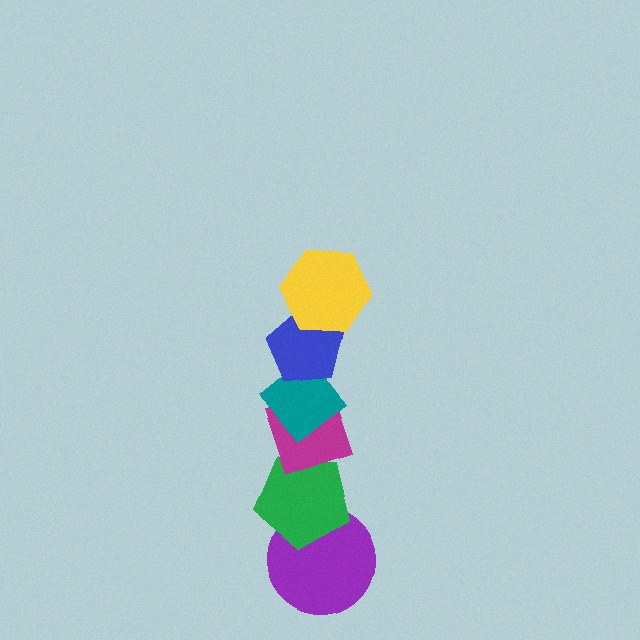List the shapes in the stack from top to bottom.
From top to bottom: the yellow hexagon, the blue pentagon, the teal diamond, the magenta diamond, the green pentagon, the purple circle.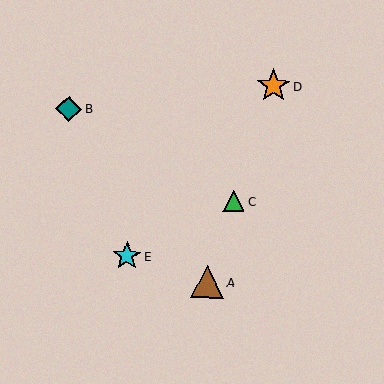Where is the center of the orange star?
The center of the orange star is at (273, 86).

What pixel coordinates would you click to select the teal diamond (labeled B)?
Click at (69, 109) to select the teal diamond B.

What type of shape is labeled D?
Shape D is an orange star.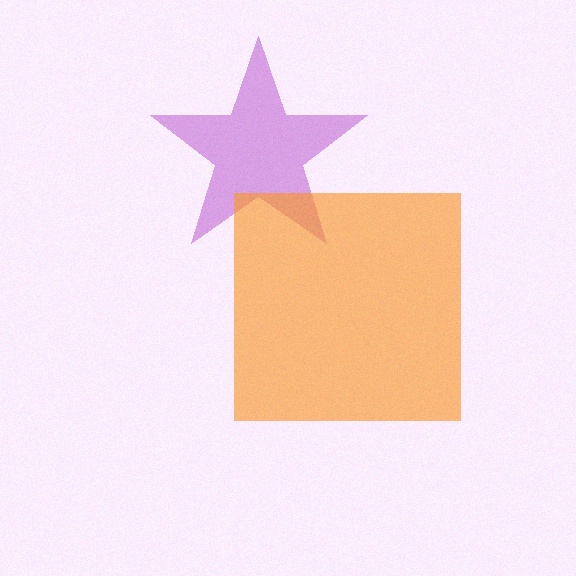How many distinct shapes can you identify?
There are 2 distinct shapes: a purple star, an orange square.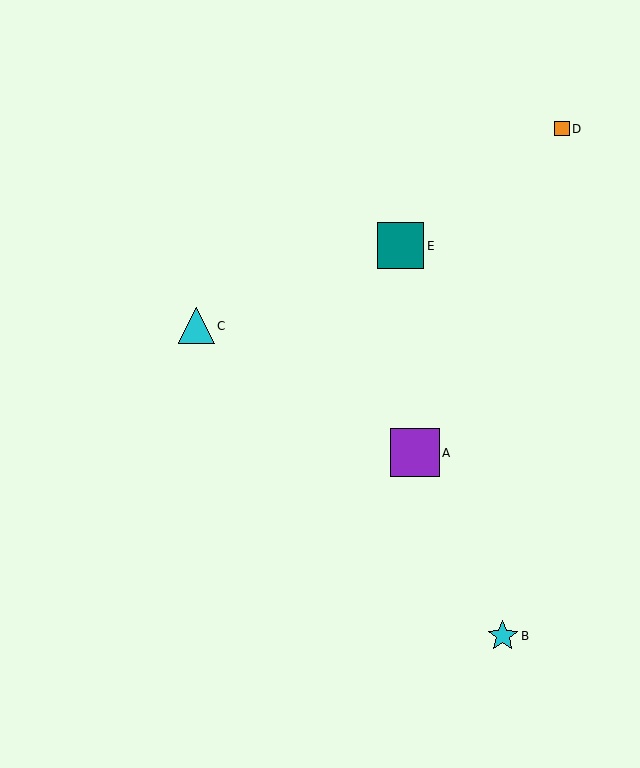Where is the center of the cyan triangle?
The center of the cyan triangle is at (196, 326).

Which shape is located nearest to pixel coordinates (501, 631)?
The cyan star (labeled B) at (503, 636) is nearest to that location.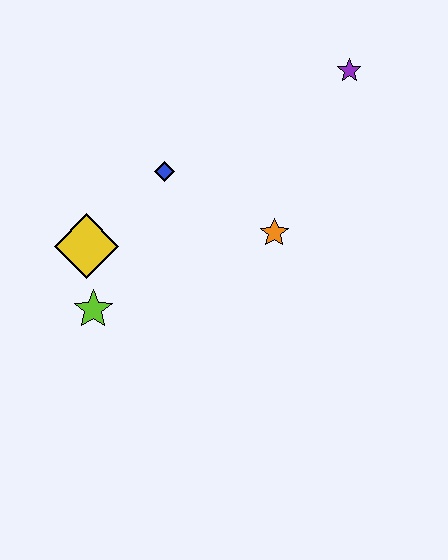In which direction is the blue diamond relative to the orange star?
The blue diamond is to the left of the orange star.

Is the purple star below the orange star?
No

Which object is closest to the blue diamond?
The yellow diamond is closest to the blue diamond.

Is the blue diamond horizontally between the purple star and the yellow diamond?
Yes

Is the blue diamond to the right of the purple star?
No